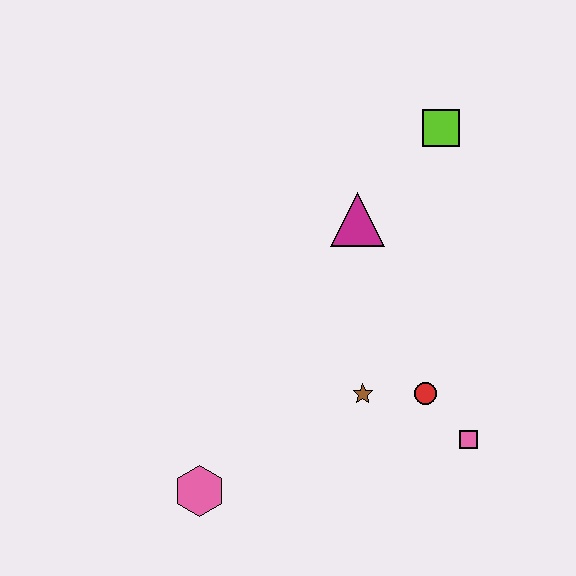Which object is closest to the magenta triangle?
The lime square is closest to the magenta triangle.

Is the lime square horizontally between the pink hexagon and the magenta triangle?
No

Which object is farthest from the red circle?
The lime square is farthest from the red circle.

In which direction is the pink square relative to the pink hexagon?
The pink square is to the right of the pink hexagon.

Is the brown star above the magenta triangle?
No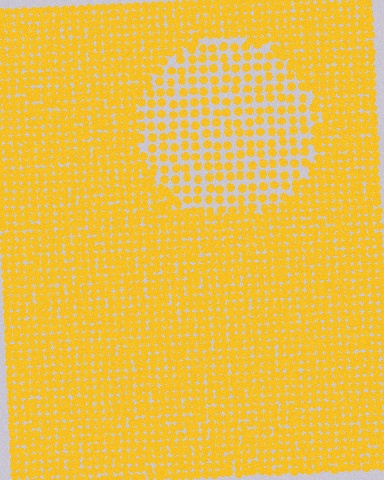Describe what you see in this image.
The image contains small yellow elements arranged at two different densities. A circle-shaped region is visible where the elements are less densely packed than the surrounding area.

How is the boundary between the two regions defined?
The boundary is defined by a change in element density (approximately 1.8x ratio). All elements are the same color, size, and shape.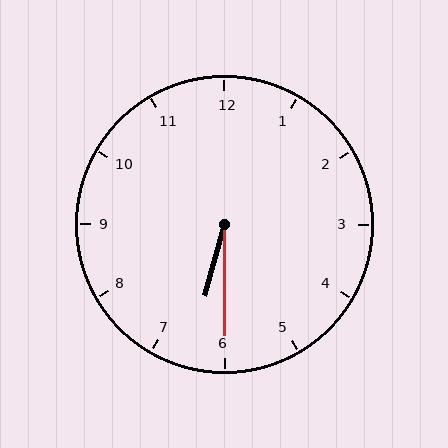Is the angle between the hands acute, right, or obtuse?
It is acute.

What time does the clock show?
6:30.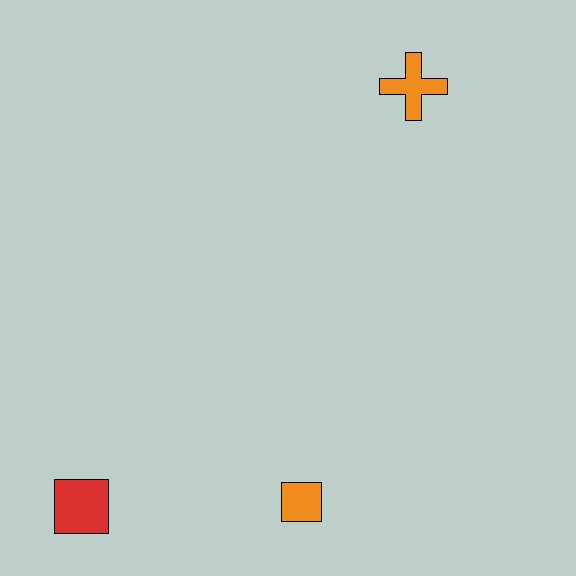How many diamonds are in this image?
There are no diamonds.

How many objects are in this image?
There are 3 objects.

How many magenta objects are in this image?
There are no magenta objects.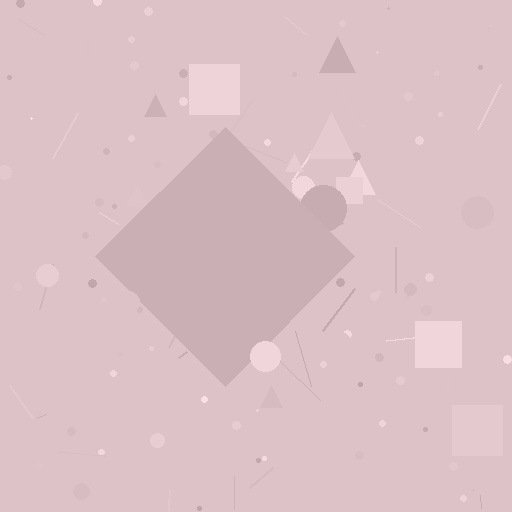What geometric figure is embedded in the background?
A diamond is embedded in the background.